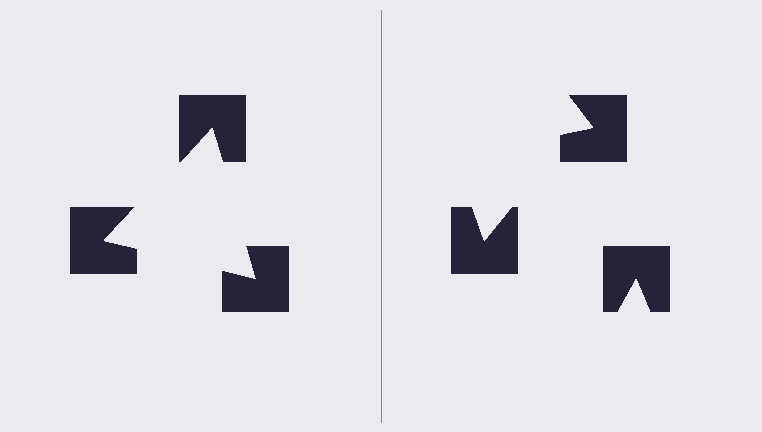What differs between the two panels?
The notched squares are positioned identically on both sides; only the wedge orientations differ. On the left they align to a triangle; on the right they are misaligned.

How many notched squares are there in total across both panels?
6 — 3 on each side.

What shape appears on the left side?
An illusory triangle.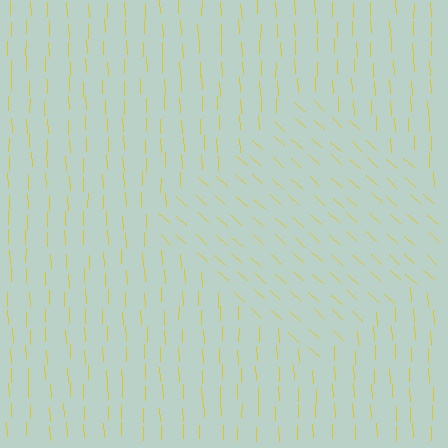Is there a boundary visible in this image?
Yes, there is a texture boundary formed by a change in line orientation.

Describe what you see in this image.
The image is filled with small yellow line segments. A diamond region in the image has lines oriented differently from the surrounding lines, creating a visible texture boundary.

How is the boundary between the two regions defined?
The boundary is defined purely by a change in line orientation (approximately 45 degrees difference). All lines are the same color and thickness.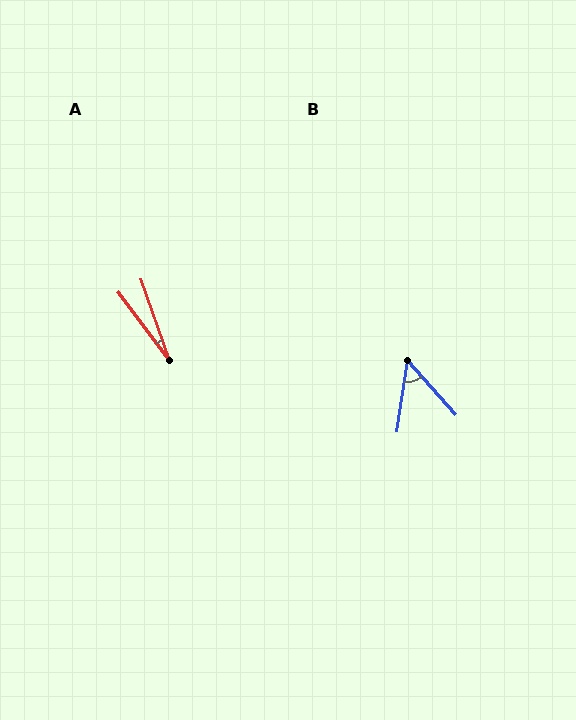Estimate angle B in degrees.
Approximately 50 degrees.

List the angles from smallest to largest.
A (17°), B (50°).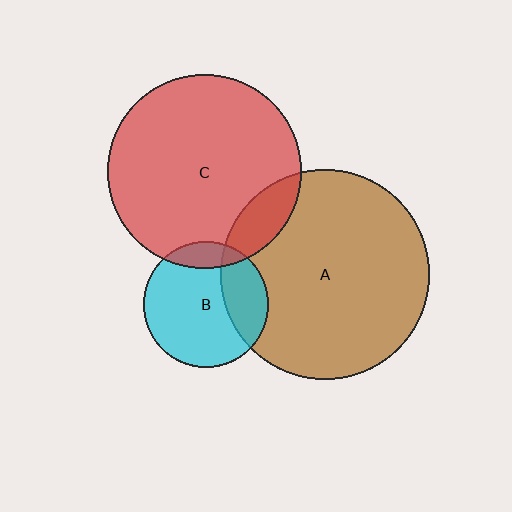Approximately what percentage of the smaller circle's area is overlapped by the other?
Approximately 25%.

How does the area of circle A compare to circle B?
Approximately 2.8 times.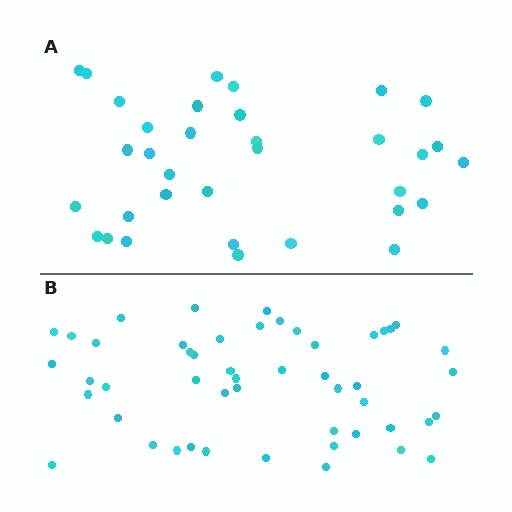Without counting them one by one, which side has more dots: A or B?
Region B (the bottom region) has more dots.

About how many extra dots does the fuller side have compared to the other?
Region B has approximately 15 more dots than region A.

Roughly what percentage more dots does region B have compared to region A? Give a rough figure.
About 45% more.